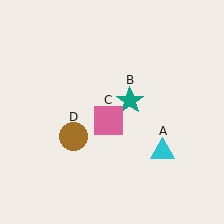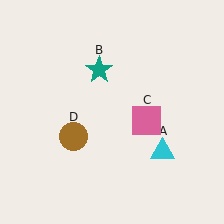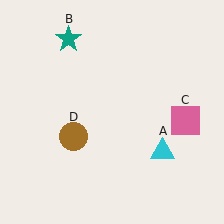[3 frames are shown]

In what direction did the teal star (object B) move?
The teal star (object B) moved up and to the left.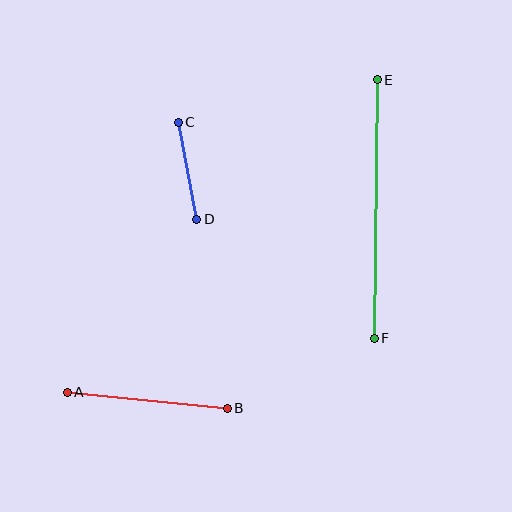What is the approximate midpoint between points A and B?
The midpoint is at approximately (147, 400) pixels.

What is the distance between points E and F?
The distance is approximately 258 pixels.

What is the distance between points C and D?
The distance is approximately 98 pixels.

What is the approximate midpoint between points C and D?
The midpoint is at approximately (188, 171) pixels.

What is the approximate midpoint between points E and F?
The midpoint is at approximately (376, 209) pixels.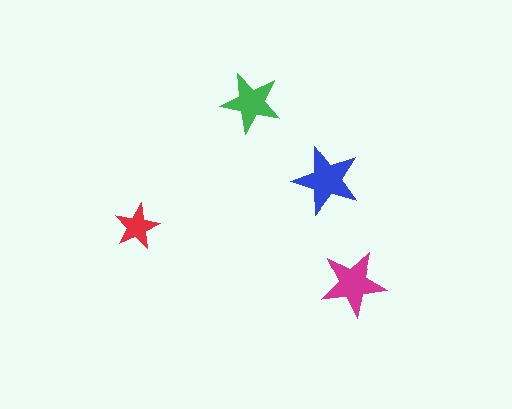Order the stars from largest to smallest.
the blue one, the magenta one, the green one, the red one.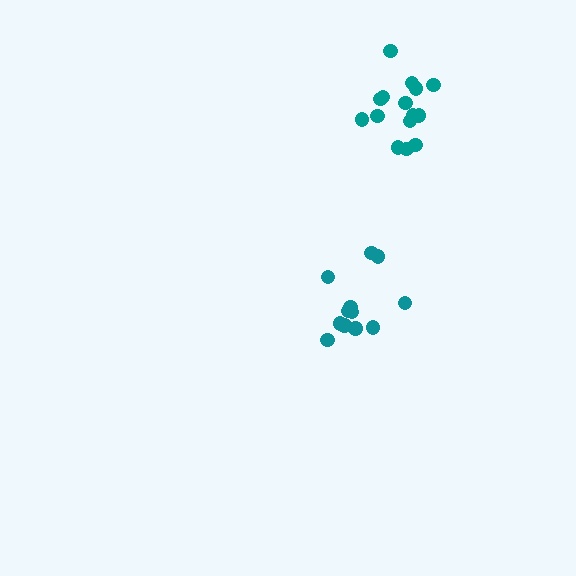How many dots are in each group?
Group 1: 15 dots, Group 2: 12 dots (27 total).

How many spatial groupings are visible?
There are 2 spatial groupings.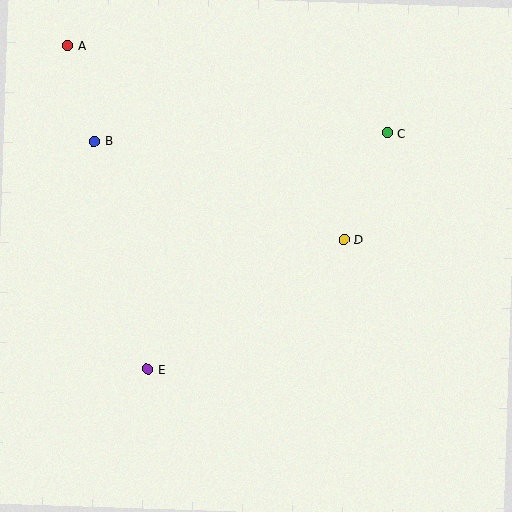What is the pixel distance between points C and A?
The distance between C and A is 332 pixels.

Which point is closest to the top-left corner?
Point A is closest to the top-left corner.